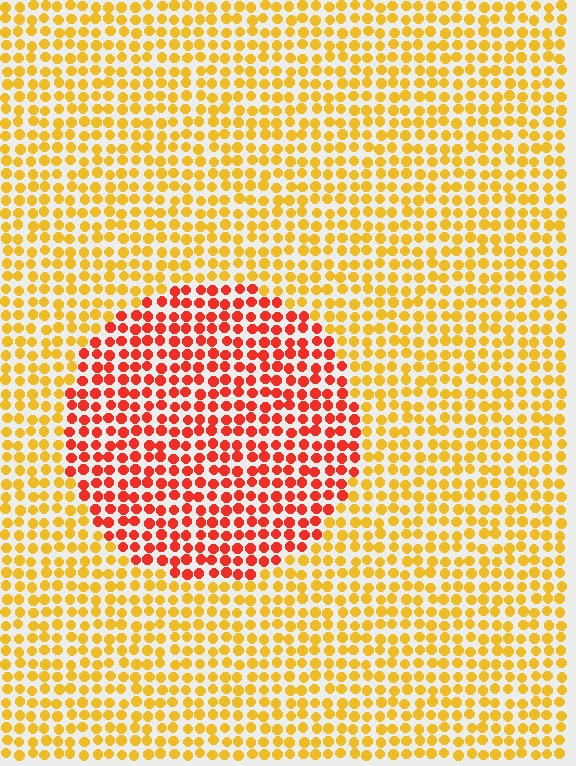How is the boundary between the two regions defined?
The boundary is defined purely by a slight shift in hue (about 43 degrees). Spacing, size, and orientation are identical on both sides.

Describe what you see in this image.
The image is filled with small yellow elements in a uniform arrangement. A circle-shaped region is visible where the elements are tinted to a slightly different hue, forming a subtle color boundary.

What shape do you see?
I see a circle.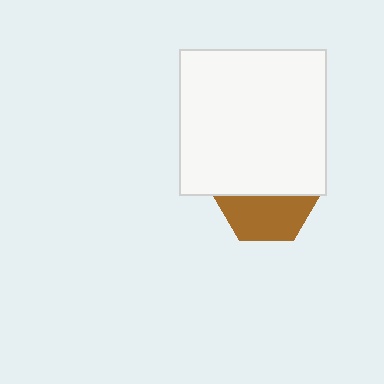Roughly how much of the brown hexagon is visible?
About half of it is visible (roughly 48%).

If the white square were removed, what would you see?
You would see the complete brown hexagon.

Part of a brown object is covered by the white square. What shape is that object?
It is a hexagon.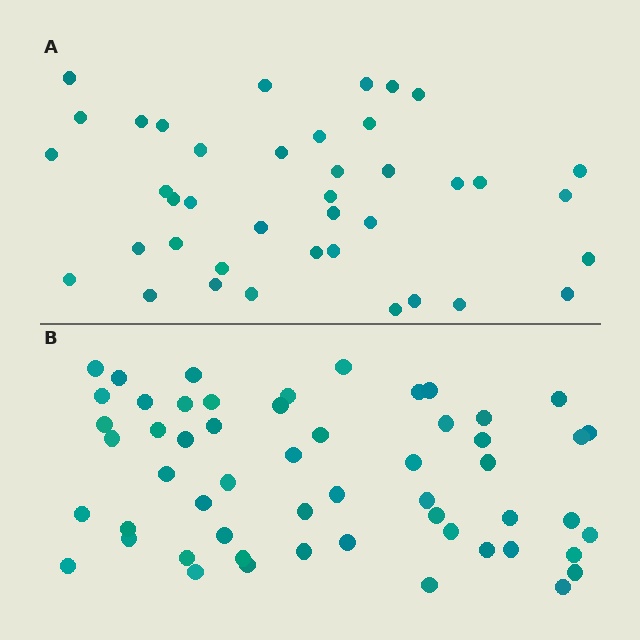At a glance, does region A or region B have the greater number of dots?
Region B (the bottom region) has more dots.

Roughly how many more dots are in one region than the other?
Region B has approximately 15 more dots than region A.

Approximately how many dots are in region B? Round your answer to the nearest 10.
About 60 dots. (The exact count is 55, which rounds to 60.)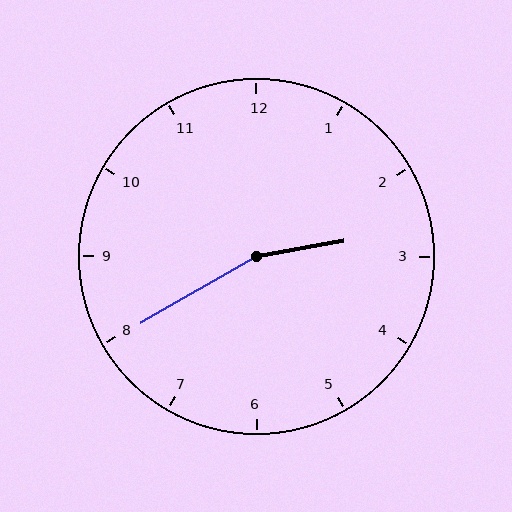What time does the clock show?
2:40.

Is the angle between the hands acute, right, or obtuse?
It is obtuse.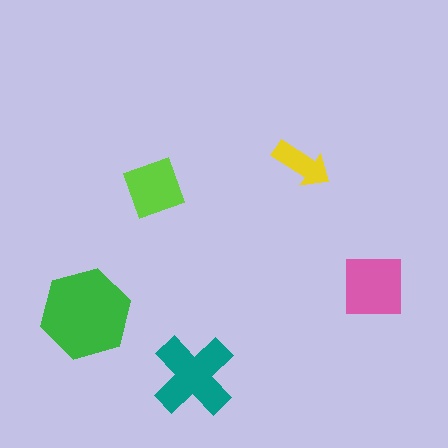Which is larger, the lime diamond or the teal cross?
The teal cross.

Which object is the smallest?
The yellow arrow.